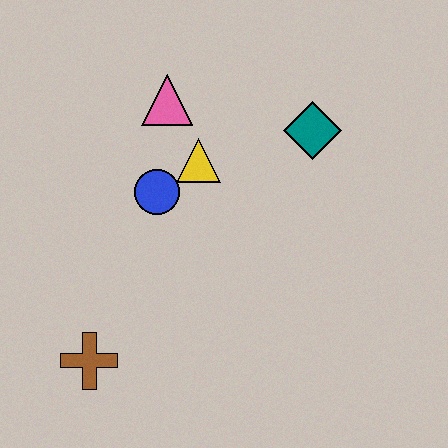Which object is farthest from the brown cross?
The teal diamond is farthest from the brown cross.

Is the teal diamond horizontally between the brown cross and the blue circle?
No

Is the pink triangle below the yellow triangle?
No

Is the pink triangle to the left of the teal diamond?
Yes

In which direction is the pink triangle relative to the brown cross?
The pink triangle is above the brown cross.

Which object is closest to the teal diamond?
The yellow triangle is closest to the teal diamond.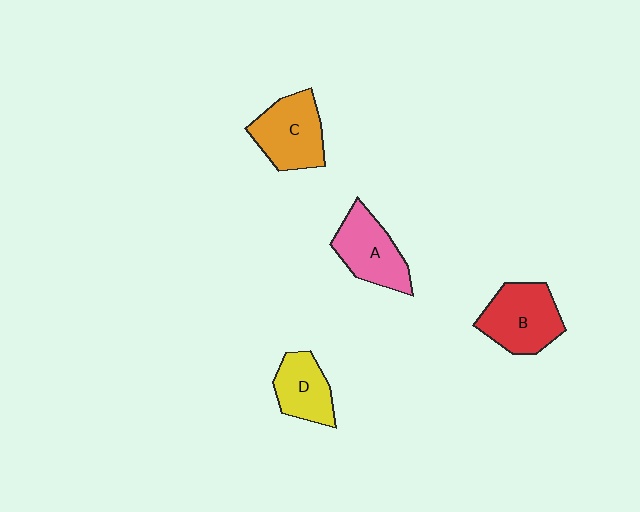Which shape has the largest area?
Shape B (red).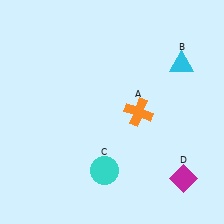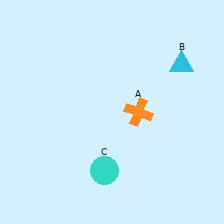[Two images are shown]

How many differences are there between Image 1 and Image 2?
There is 1 difference between the two images.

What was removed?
The magenta diamond (D) was removed in Image 2.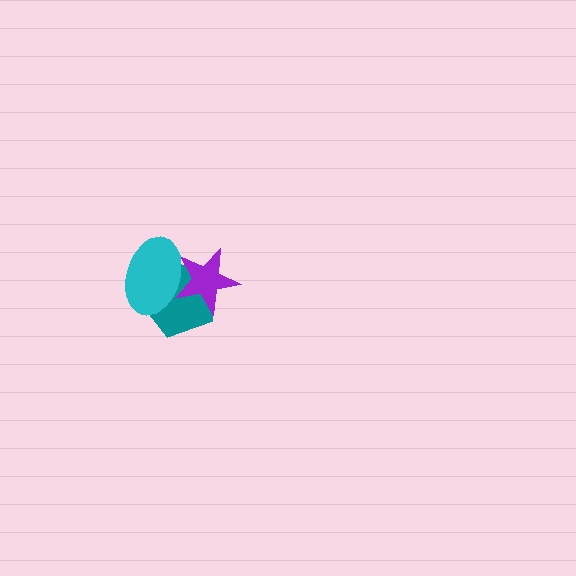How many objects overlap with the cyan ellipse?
2 objects overlap with the cyan ellipse.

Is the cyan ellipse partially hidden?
No, no other shape covers it.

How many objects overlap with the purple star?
2 objects overlap with the purple star.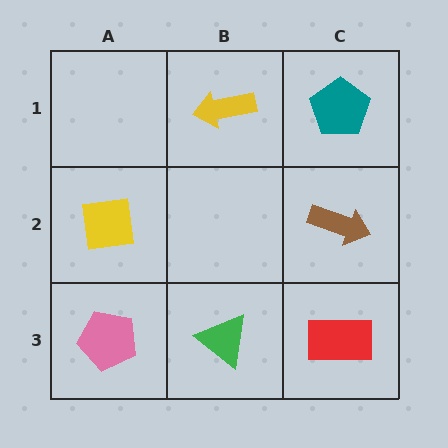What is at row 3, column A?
A pink pentagon.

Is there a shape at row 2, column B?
No, that cell is empty.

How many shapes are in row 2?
2 shapes.